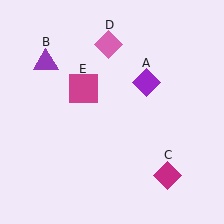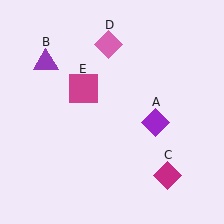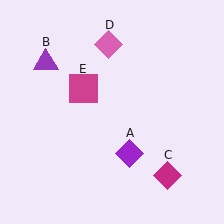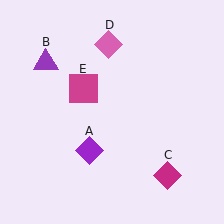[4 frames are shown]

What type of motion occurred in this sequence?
The purple diamond (object A) rotated clockwise around the center of the scene.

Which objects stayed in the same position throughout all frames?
Purple triangle (object B) and magenta diamond (object C) and pink diamond (object D) and magenta square (object E) remained stationary.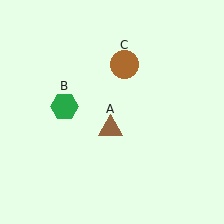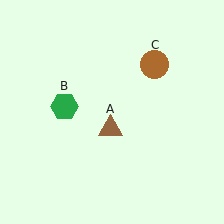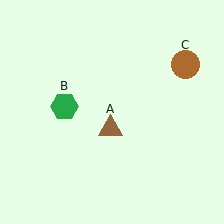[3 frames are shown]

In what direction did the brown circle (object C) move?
The brown circle (object C) moved right.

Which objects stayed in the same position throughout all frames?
Brown triangle (object A) and green hexagon (object B) remained stationary.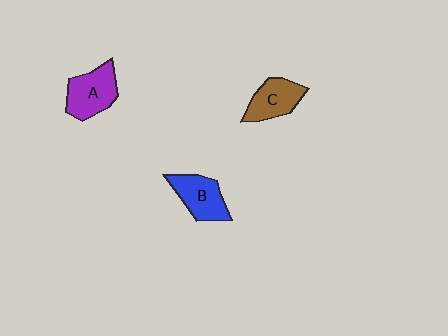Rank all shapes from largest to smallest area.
From largest to smallest: A (purple), B (blue), C (brown).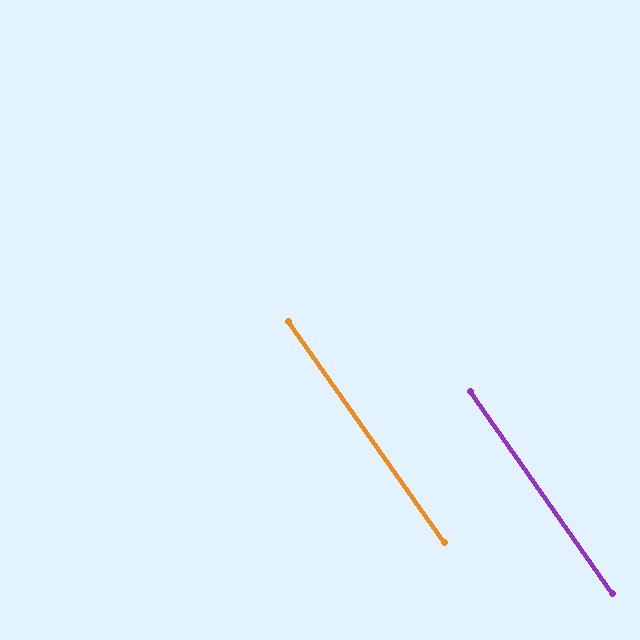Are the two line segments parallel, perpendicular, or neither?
Parallel — their directions differ by only 0.1°.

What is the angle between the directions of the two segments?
Approximately 0 degrees.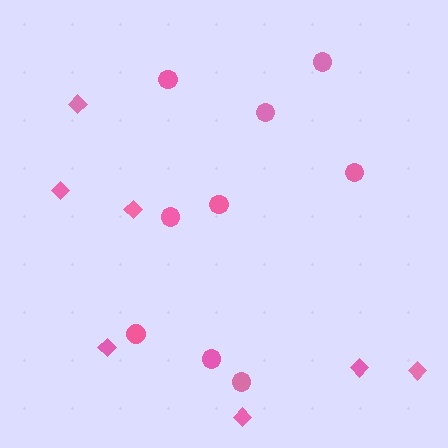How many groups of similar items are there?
There are 2 groups: one group of circles (9) and one group of diamonds (7).